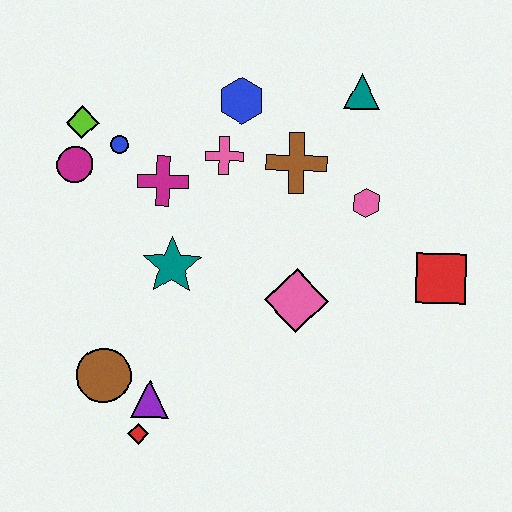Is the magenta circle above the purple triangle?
Yes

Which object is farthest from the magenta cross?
The red square is farthest from the magenta cross.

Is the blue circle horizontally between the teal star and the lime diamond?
Yes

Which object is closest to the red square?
The pink hexagon is closest to the red square.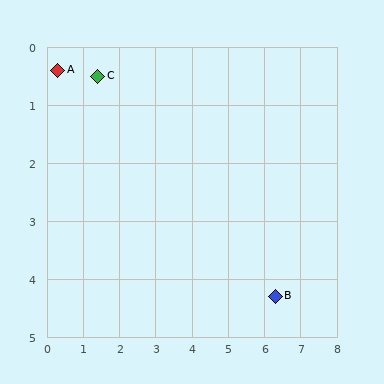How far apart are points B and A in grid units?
Points B and A are about 7.2 grid units apart.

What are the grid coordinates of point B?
Point B is at approximately (6.3, 4.3).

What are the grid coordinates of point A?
Point A is at approximately (0.3, 0.4).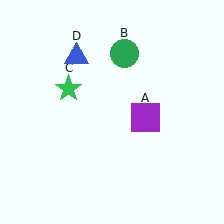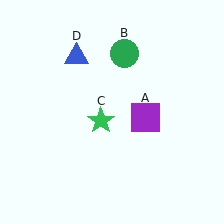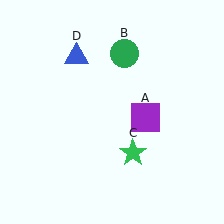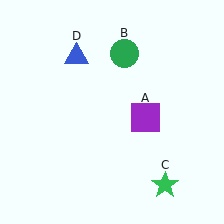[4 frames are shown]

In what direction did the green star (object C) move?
The green star (object C) moved down and to the right.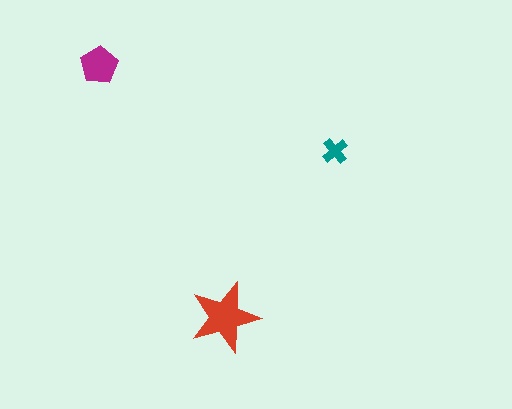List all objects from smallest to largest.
The teal cross, the magenta pentagon, the red star.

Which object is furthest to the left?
The magenta pentagon is leftmost.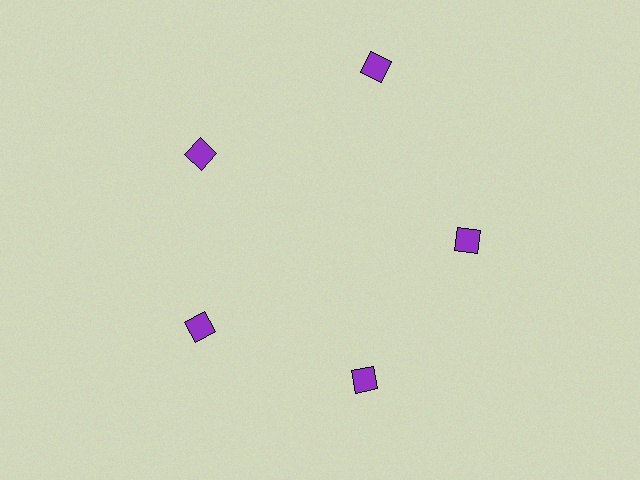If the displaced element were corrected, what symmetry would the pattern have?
It would have 5-fold rotational symmetry — the pattern would map onto itself every 72 degrees.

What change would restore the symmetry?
The symmetry would be restored by moving it inward, back onto the ring so that all 5 squares sit at equal angles and equal distance from the center.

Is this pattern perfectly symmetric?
No. The 5 purple squares are arranged in a ring, but one element near the 1 o'clock position is pushed outward from the center, breaking the 5-fold rotational symmetry.